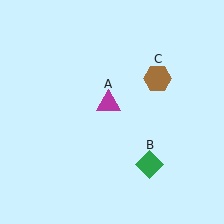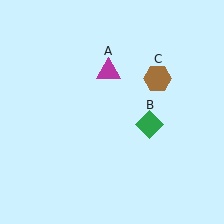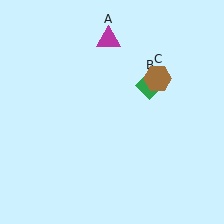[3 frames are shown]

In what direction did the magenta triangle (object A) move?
The magenta triangle (object A) moved up.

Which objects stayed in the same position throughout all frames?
Brown hexagon (object C) remained stationary.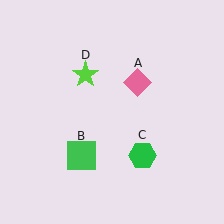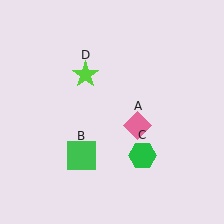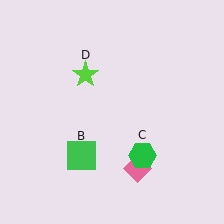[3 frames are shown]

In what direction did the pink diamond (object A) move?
The pink diamond (object A) moved down.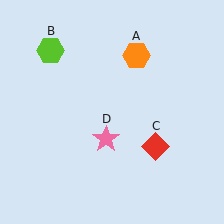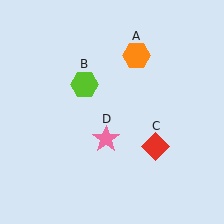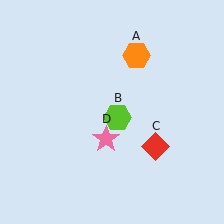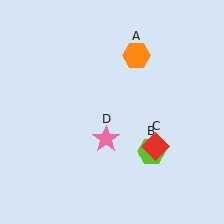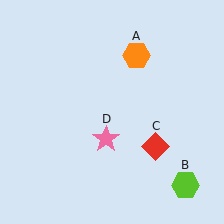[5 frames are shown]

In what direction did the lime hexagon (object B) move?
The lime hexagon (object B) moved down and to the right.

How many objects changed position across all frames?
1 object changed position: lime hexagon (object B).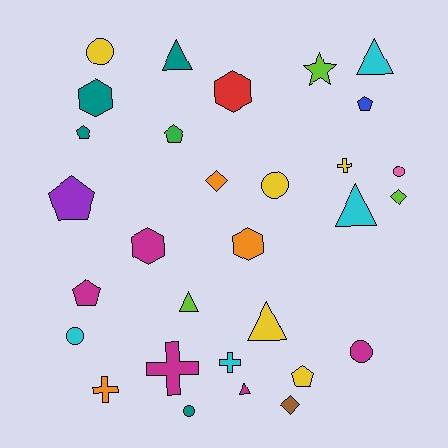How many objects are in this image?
There are 30 objects.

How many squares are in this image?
There are no squares.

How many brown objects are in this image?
There is 1 brown object.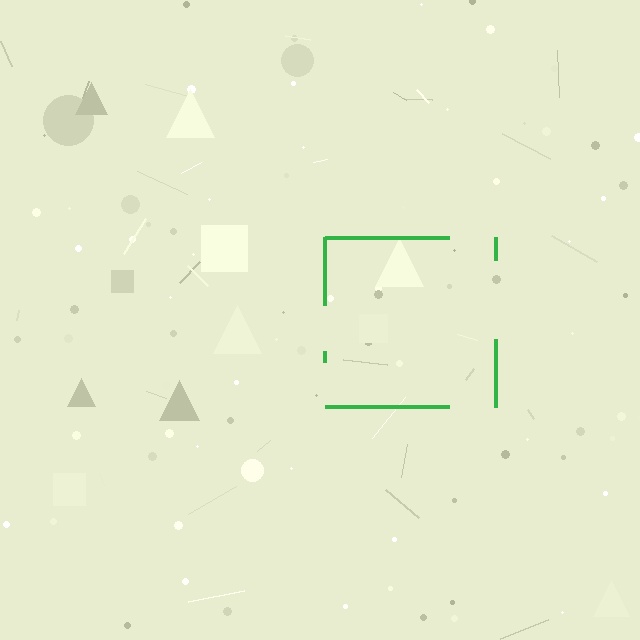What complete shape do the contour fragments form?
The contour fragments form a square.